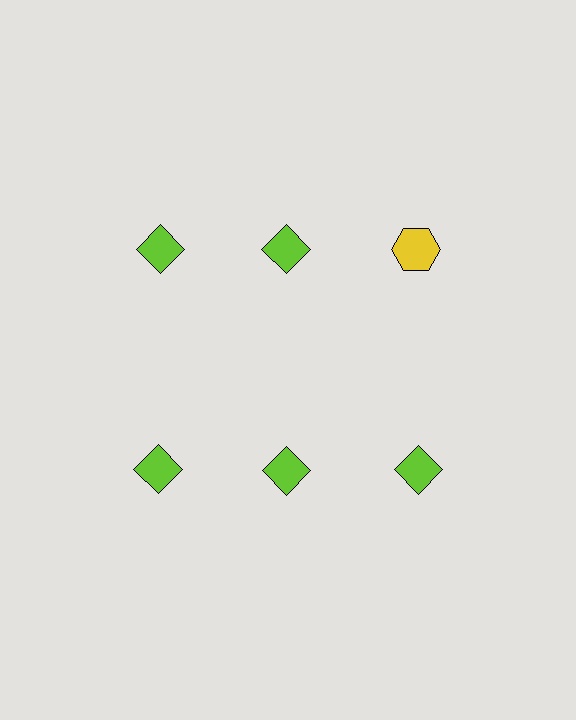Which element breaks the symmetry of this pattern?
The yellow hexagon in the top row, center column breaks the symmetry. All other shapes are lime diamonds.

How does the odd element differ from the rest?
It differs in both color (yellow instead of lime) and shape (hexagon instead of diamond).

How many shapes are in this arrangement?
There are 6 shapes arranged in a grid pattern.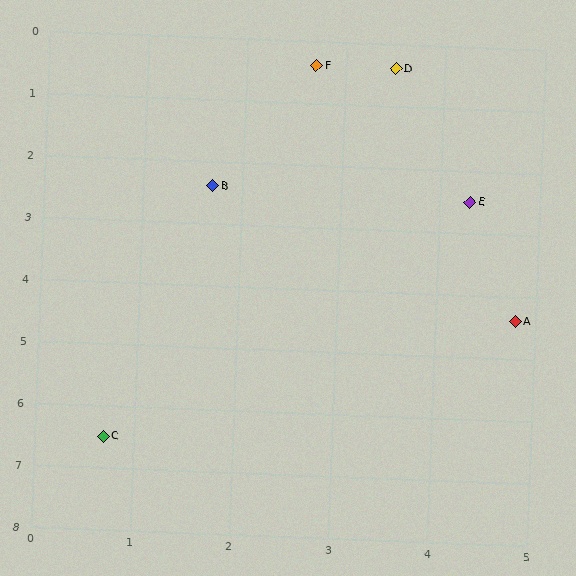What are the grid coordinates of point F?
Point F is at approximately (2.7, 0.4).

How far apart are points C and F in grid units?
Points C and F are about 6.4 grid units apart.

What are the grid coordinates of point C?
Point C is at approximately (0.7, 6.5).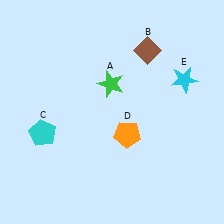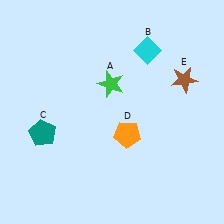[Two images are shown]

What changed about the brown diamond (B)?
In Image 1, B is brown. In Image 2, it changed to cyan.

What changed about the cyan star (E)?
In Image 1, E is cyan. In Image 2, it changed to brown.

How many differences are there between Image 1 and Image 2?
There are 3 differences between the two images.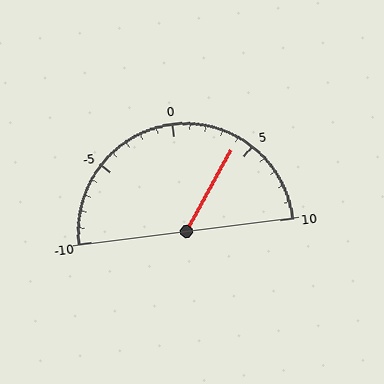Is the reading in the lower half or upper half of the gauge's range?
The reading is in the upper half of the range (-10 to 10).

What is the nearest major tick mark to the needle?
The nearest major tick mark is 5.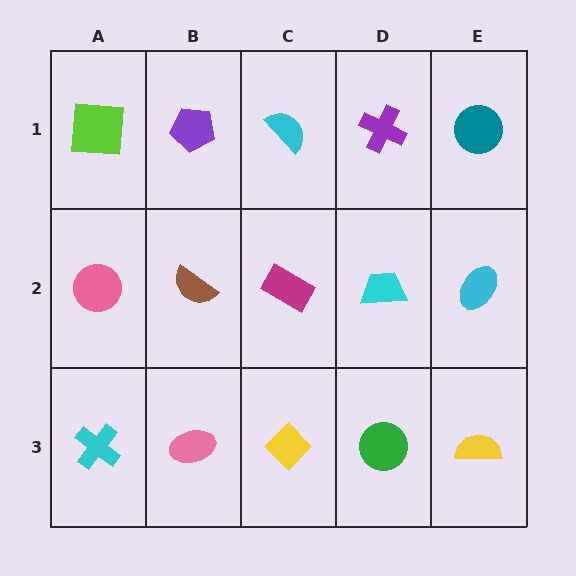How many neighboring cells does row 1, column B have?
3.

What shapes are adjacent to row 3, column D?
A cyan trapezoid (row 2, column D), a yellow diamond (row 3, column C), a yellow semicircle (row 3, column E).